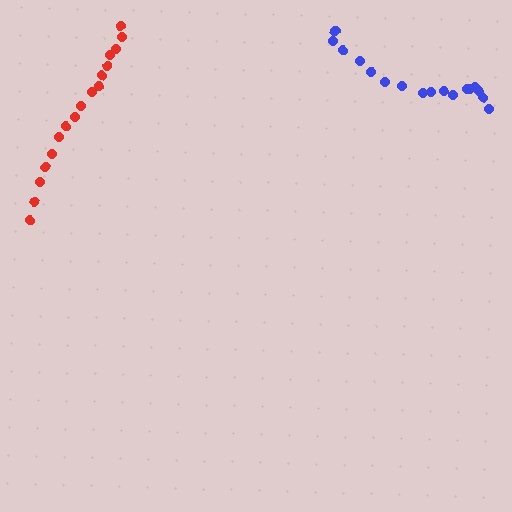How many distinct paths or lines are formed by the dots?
There are 2 distinct paths.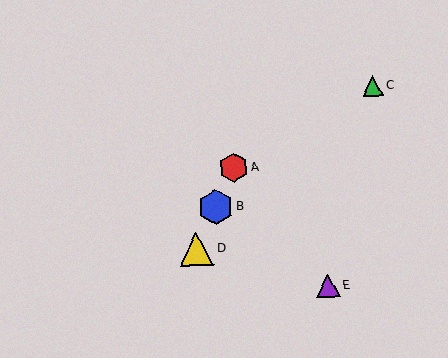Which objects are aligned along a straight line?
Objects A, B, D are aligned along a straight line.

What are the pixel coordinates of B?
Object B is at (216, 207).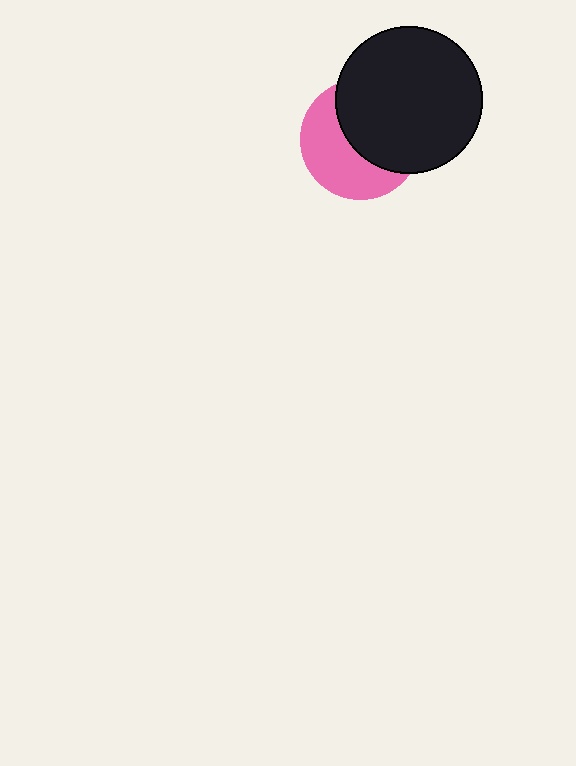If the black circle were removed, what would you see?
You would see the complete pink circle.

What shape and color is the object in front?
The object in front is a black circle.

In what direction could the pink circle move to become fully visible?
The pink circle could move toward the lower-left. That would shift it out from behind the black circle entirely.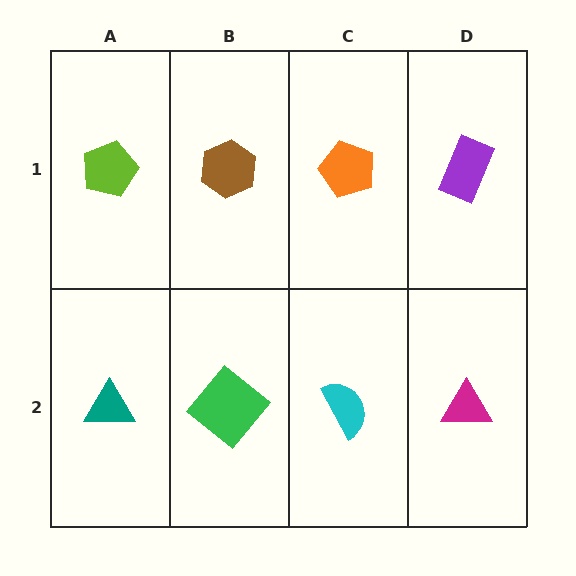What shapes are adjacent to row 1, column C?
A cyan semicircle (row 2, column C), a brown hexagon (row 1, column B), a purple rectangle (row 1, column D).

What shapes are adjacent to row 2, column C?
An orange pentagon (row 1, column C), a green diamond (row 2, column B), a magenta triangle (row 2, column D).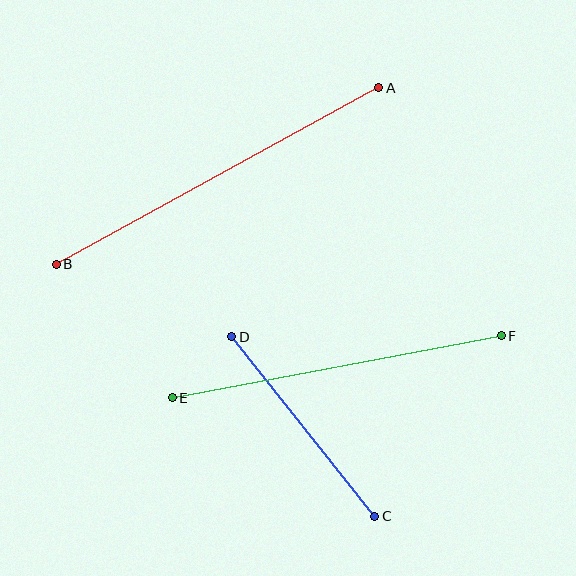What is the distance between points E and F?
The distance is approximately 335 pixels.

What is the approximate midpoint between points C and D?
The midpoint is at approximately (303, 426) pixels.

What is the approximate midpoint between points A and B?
The midpoint is at approximately (218, 176) pixels.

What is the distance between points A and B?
The distance is approximately 368 pixels.